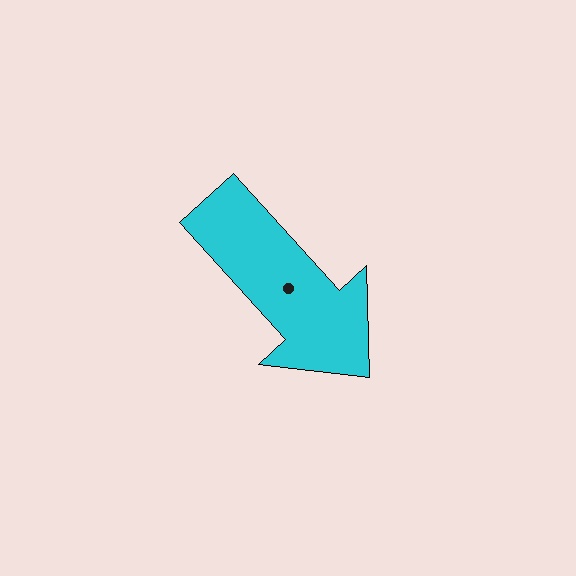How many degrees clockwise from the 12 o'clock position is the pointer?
Approximately 138 degrees.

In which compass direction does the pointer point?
Southeast.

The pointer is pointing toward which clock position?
Roughly 5 o'clock.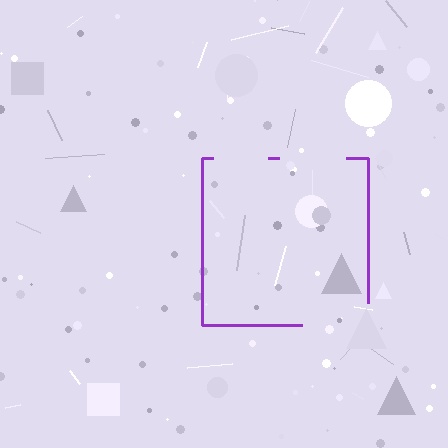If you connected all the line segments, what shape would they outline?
They would outline a square.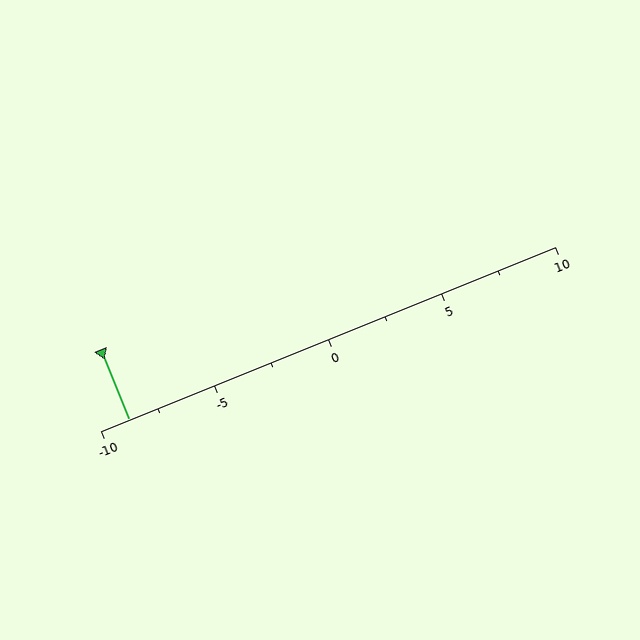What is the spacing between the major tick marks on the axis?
The major ticks are spaced 5 apart.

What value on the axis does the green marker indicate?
The marker indicates approximately -8.8.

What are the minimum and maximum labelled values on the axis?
The axis runs from -10 to 10.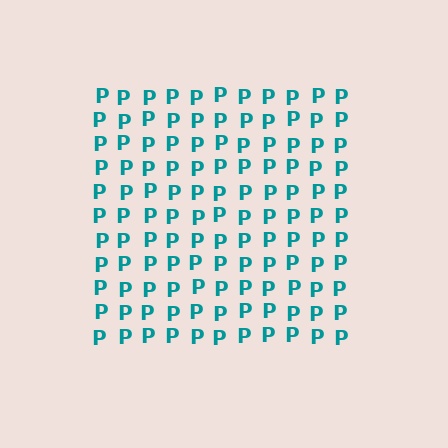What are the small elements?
The small elements are letter P's.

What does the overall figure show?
The overall figure shows a square.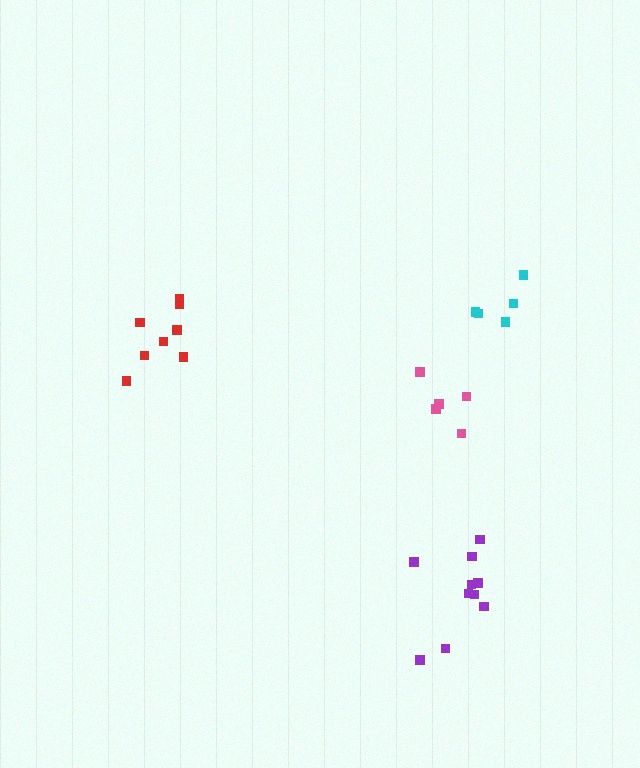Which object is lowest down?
The purple cluster is bottommost.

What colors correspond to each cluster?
The clusters are colored: red, purple, cyan, pink.